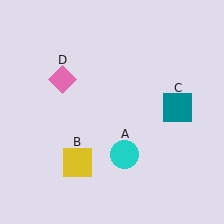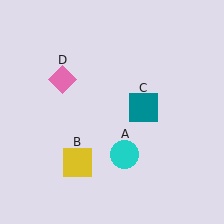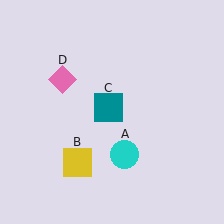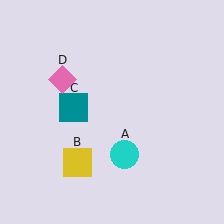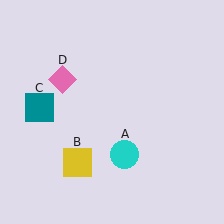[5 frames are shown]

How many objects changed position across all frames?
1 object changed position: teal square (object C).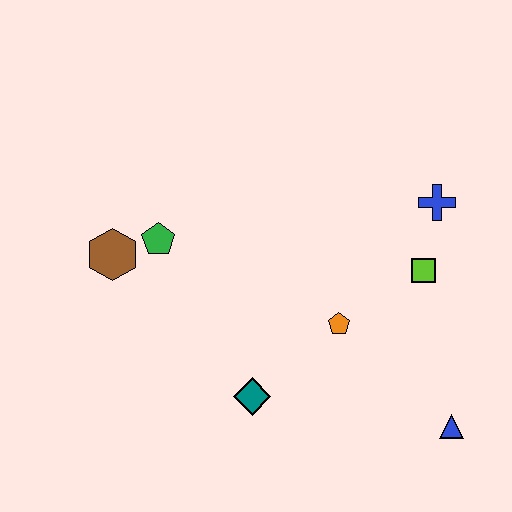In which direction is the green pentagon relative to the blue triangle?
The green pentagon is to the left of the blue triangle.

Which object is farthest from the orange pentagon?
The brown hexagon is farthest from the orange pentagon.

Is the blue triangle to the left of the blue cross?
No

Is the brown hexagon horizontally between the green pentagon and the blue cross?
No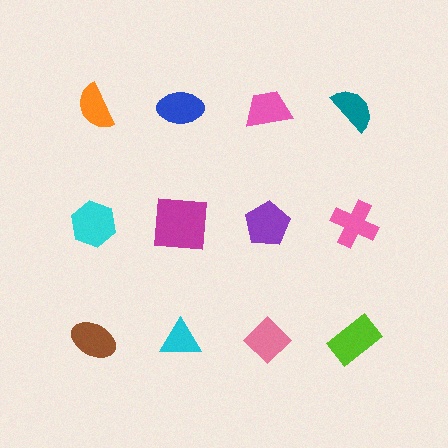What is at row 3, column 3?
A pink diamond.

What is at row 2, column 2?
A magenta square.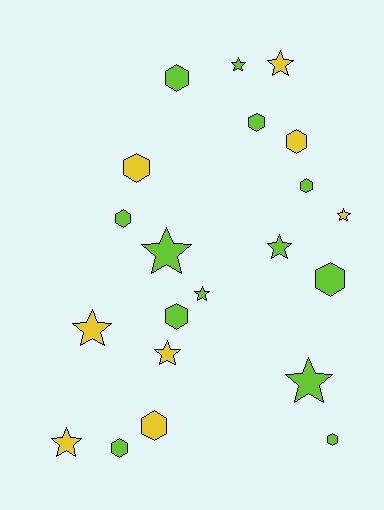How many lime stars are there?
There are 5 lime stars.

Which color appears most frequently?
Lime, with 13 objects.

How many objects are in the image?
There are 21 objects.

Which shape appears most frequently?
Hexagon, with 11 objects.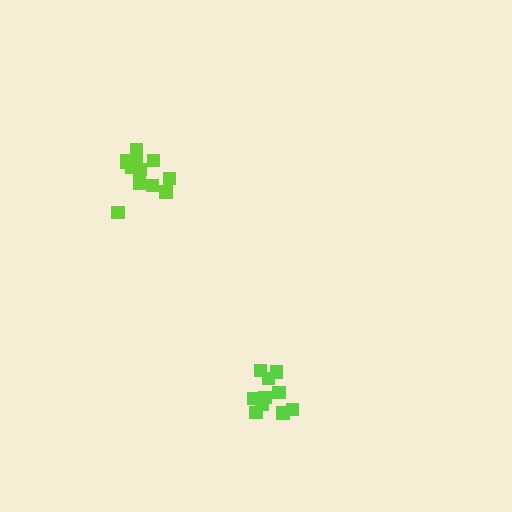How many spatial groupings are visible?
There are 2 spatial groupings.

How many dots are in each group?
Group 1: 13 dots, Group 2: 10 dots (23 total).